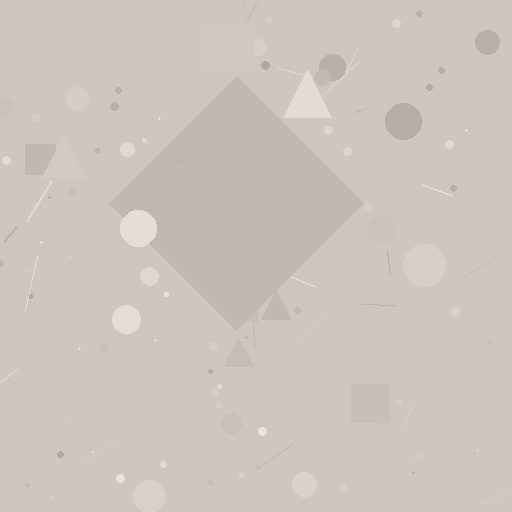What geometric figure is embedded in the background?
A diamond is embedded in the background.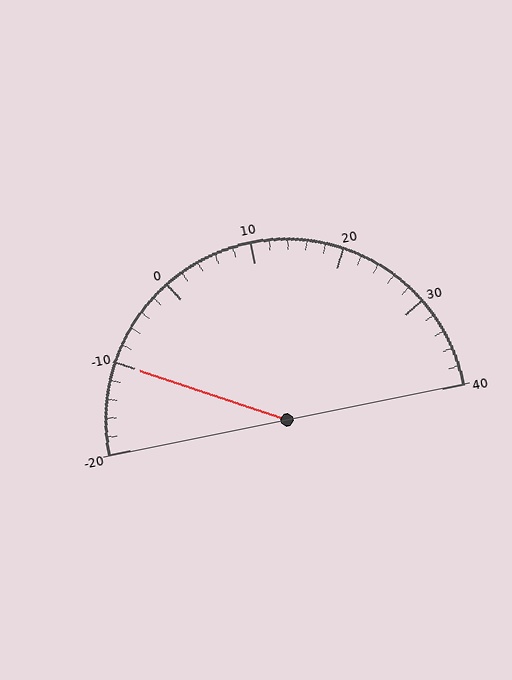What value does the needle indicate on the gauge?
The needle indicates approximately -10.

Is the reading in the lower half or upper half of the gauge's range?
The reading is in the lower half of the range (-20 to 40).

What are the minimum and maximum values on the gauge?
The gauge ranges from -20 to 40.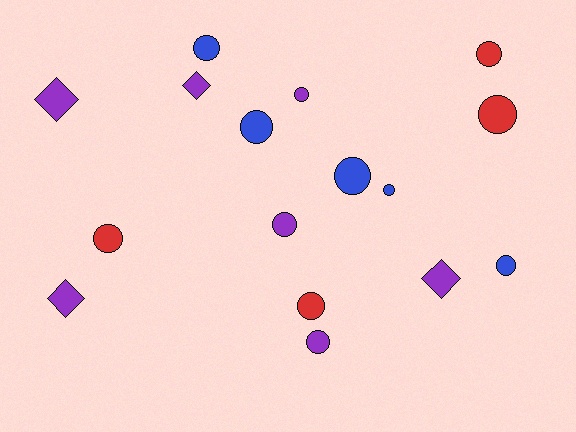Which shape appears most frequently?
Circle, with 12 objects.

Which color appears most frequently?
Purple, with 7 objects.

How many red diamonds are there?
There are no red diamonds.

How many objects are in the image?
There are 16 objects.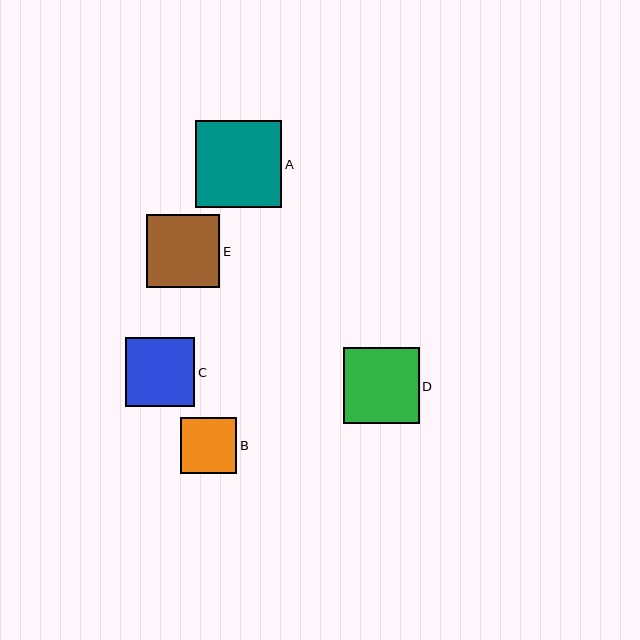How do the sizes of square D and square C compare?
Square D and square C are approximately the same size.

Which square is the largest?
Square A is the largest with a size of approximately 87 pixels.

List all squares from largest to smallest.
From largest to smallest: A, D, E, C, B.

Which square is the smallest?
Square B is the smallest with a size of approximately 56 pixels.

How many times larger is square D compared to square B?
Square D is approximately 1.3 times the size of square B.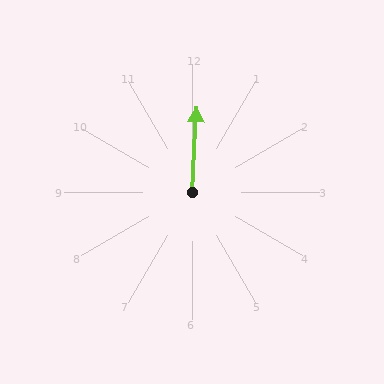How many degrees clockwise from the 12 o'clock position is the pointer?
Approximately 3 degrees.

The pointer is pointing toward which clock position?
Roughly 12 o'clock.